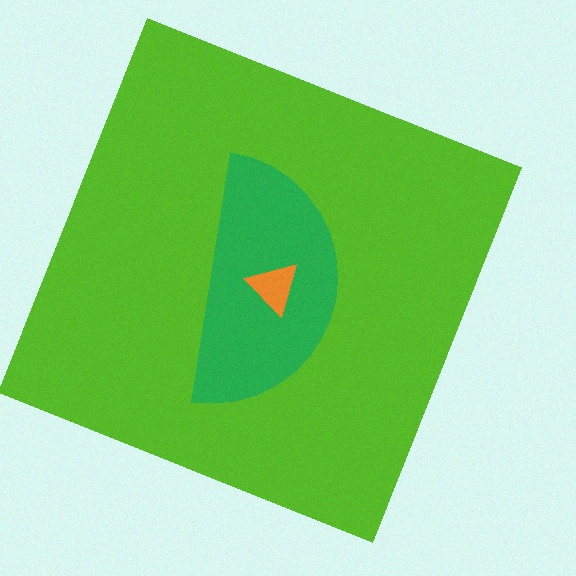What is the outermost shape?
The lime square.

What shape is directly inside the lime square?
The green semicircle.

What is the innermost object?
The orange triangle.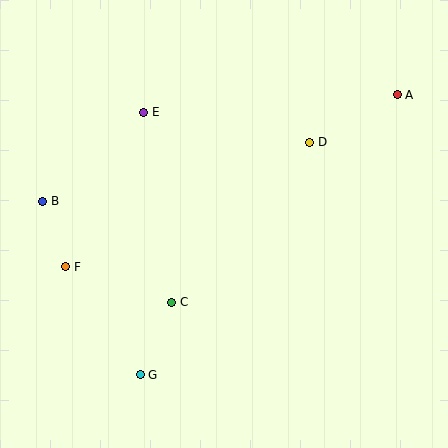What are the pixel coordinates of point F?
Point F is at (66, 267).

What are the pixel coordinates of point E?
Point E is at (144, 112).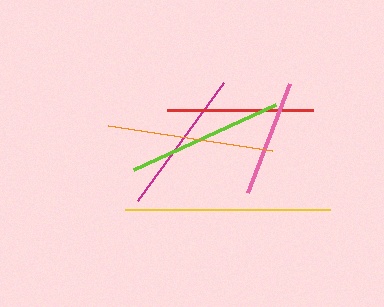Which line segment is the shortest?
The pink line is the shortest at approximately 117 pixels.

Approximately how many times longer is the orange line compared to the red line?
The orange line is approximately 1.1 times the length of the red line.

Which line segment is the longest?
The yellow line is the longest at approximately 206 pixels.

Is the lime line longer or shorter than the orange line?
The orange line is longer than the lime line.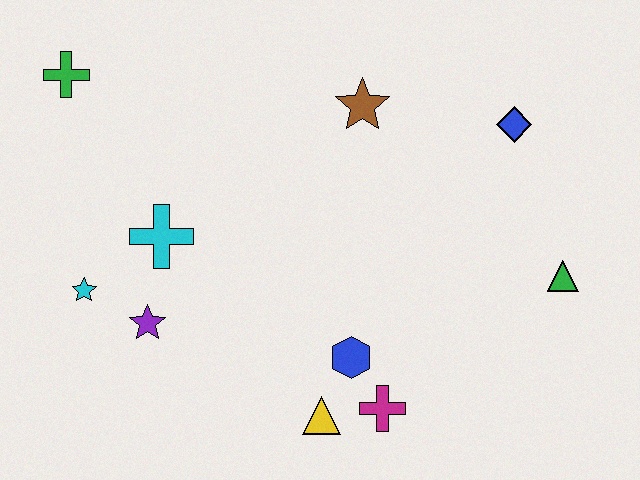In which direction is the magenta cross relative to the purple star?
The magenta cross is to the right of the purple star.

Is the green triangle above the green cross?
No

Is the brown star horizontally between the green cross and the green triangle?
Yes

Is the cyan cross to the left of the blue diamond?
Yes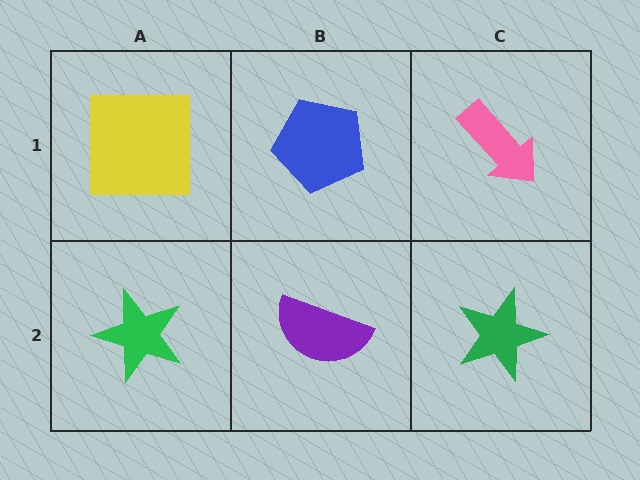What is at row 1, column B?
A blue pentagon.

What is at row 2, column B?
A purple semicircle.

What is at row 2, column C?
A green star.